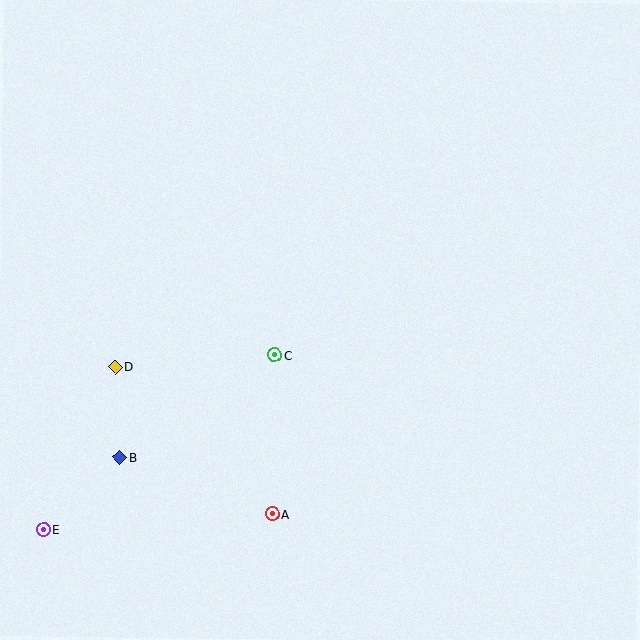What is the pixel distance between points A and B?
The distance between A and B is 162 pixels.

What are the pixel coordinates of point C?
Point C is at (274, 355).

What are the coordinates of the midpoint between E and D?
The midpoint between E and D is at (80, 448).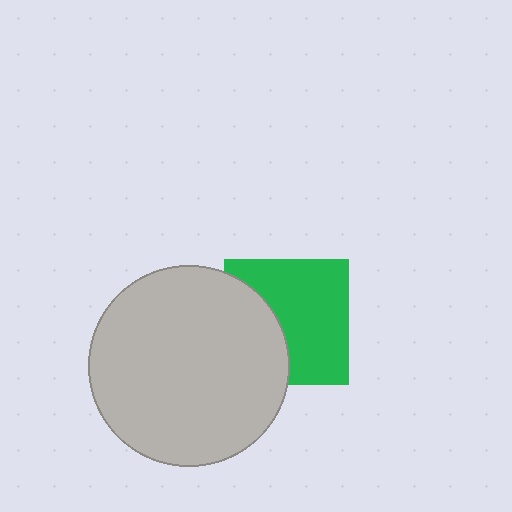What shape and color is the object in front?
The object in front is a light gray circle.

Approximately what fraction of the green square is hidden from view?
Roughly 37% of the green square is hidden behind the light gray circle.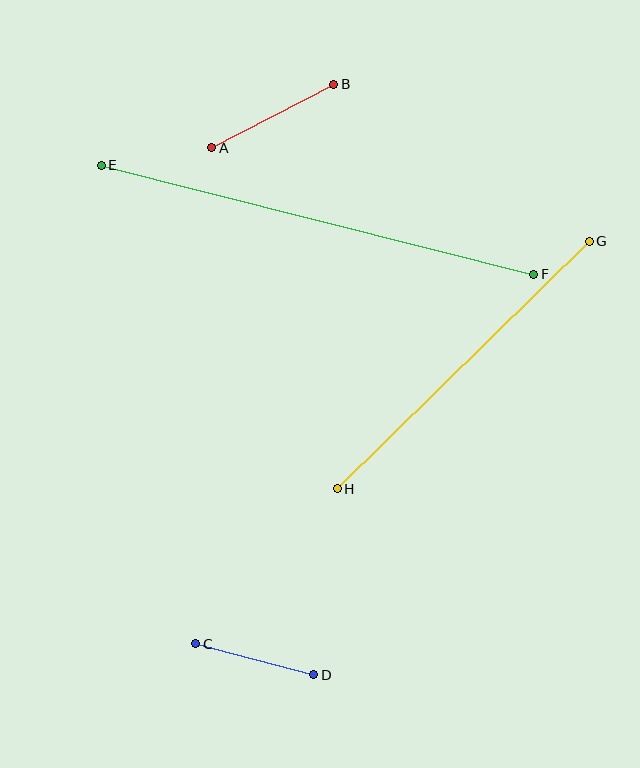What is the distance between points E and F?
The distance is approximately 446 pixels.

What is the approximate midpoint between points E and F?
The midpoint is at approximately (318, 220) pixels.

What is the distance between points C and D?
The distance is approximately 122 pixels.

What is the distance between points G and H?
The distance is approximately 353 pixels.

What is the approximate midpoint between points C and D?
The midpoint is at approximately (255, 659) pixels.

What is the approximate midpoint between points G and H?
The midpoint is at approximately (463, 365) pixels.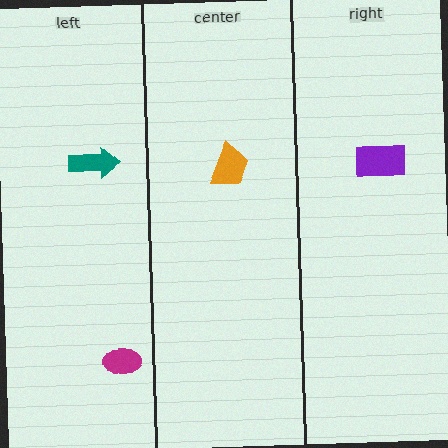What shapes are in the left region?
The teal arrow, the magenta ellipse.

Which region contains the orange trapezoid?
The center region.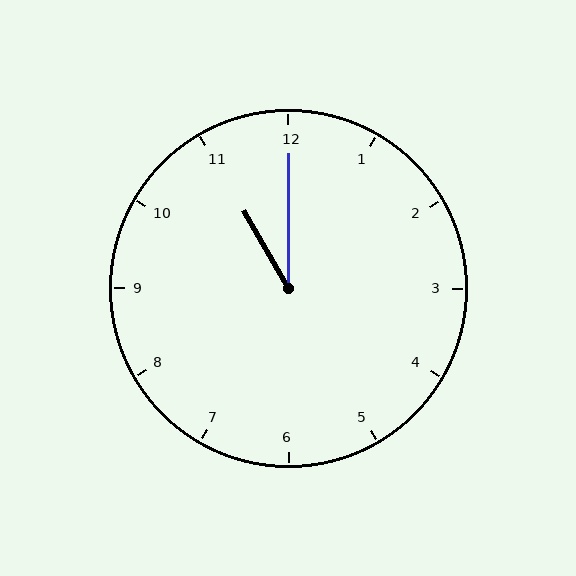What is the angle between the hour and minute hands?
Approximately 30 degrees.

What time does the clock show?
11:00.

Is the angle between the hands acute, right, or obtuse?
It is acute.